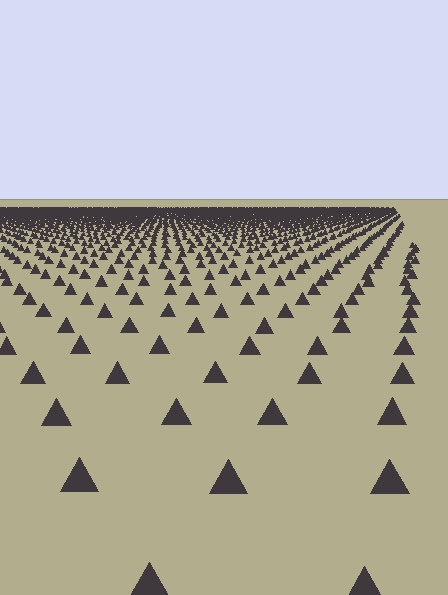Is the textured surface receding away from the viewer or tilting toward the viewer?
The surface is receding away from the viewer. Texture elements get smaller and denser toward the top.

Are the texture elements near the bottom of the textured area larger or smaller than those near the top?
Larger. Near the bottom, elements are closer to the viewer and appear at a bigger on-screen size.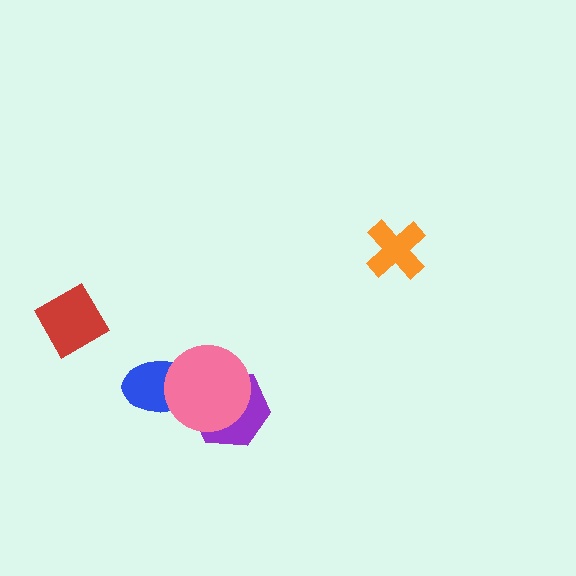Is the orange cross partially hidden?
No, no other shape covers it.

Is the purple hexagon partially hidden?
Yes, it is partially covered by another shape.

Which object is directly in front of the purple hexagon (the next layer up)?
The blue ellipse is directly in front of the purple hexagon.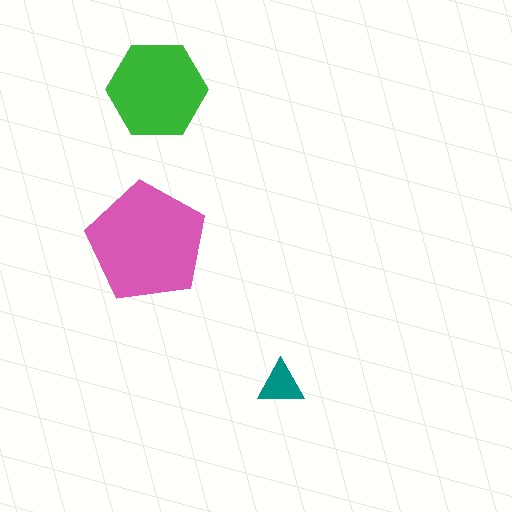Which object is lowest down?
The teal triangle is bottommost.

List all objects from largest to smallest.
The pink pentagon, the green hexagon, the teal triangle.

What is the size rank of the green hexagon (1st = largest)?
2nd.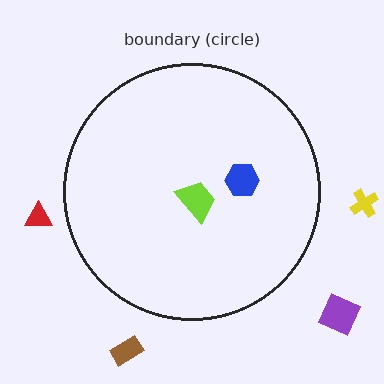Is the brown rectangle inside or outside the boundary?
Outside.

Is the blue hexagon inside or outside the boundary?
Inside.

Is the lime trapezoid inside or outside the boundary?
Inside.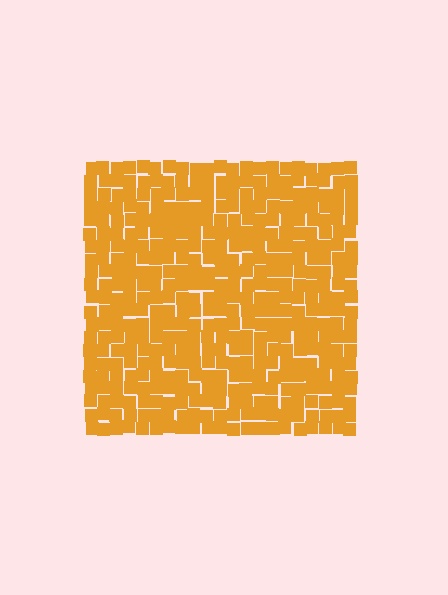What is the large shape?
The large shape is a square.